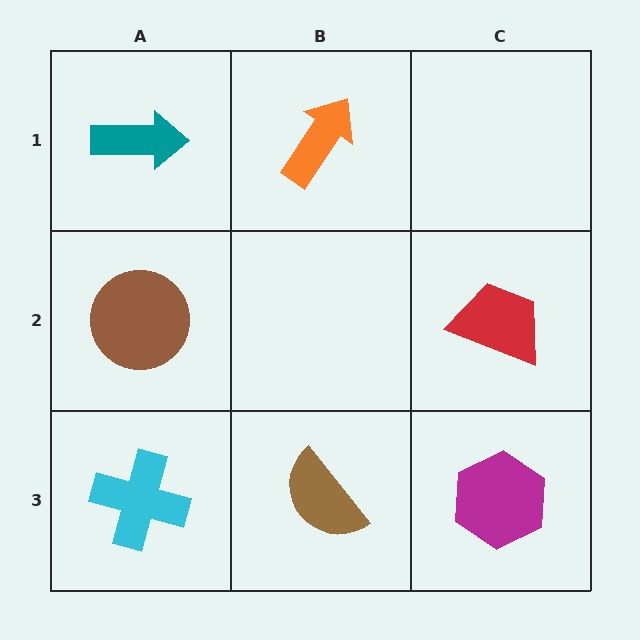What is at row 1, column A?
A teal arrow.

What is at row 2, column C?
A red trapezoid.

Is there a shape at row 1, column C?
No, that cell is empty.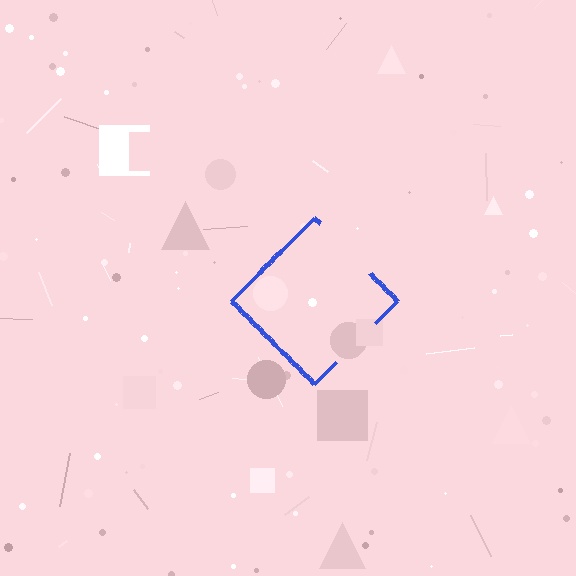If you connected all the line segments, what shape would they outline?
They would outline a diamond.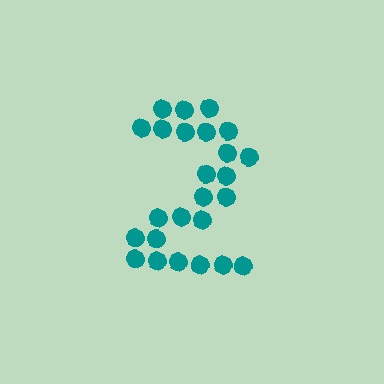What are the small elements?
The small elements are circles.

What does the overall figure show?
The overall figure shows the digit 2.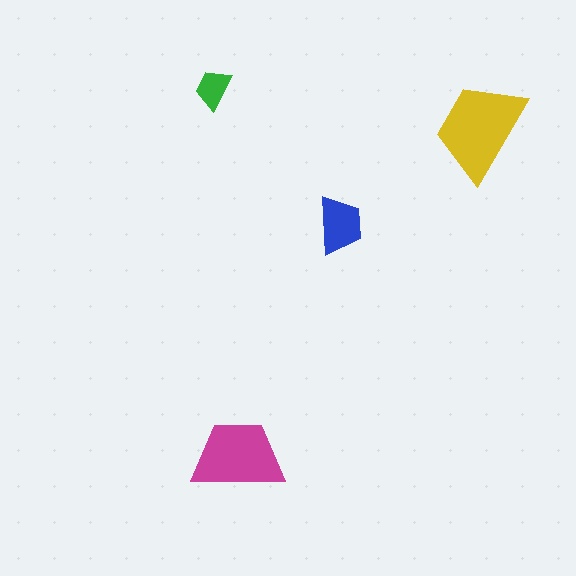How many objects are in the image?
There are 4 objects in the image.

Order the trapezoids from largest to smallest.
the yellow one, the magenta one, the blue one, the green one.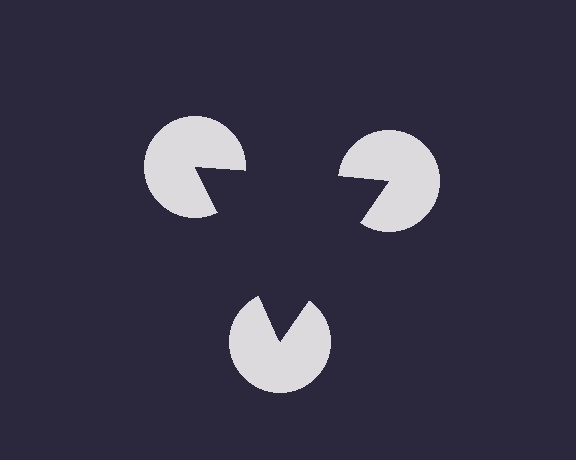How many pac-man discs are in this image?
There are 3 — one at each vertex of the illusory triangle.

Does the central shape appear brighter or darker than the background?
It typically appears slightly darker than the background, even though no actual brightness change is drawn.